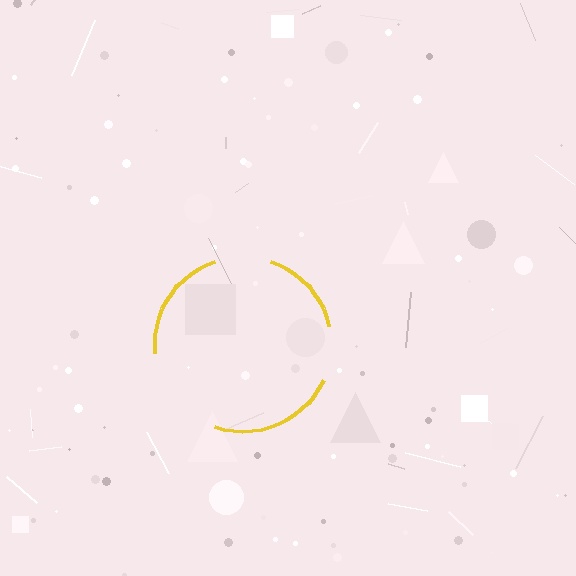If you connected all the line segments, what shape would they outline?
They would outline a circle.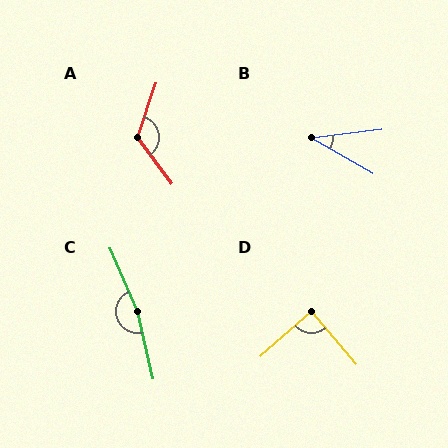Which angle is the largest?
C, at approximately 169 degrees.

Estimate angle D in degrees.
Approximately 89 degrees.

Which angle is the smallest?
B, at approximately 37 degrees.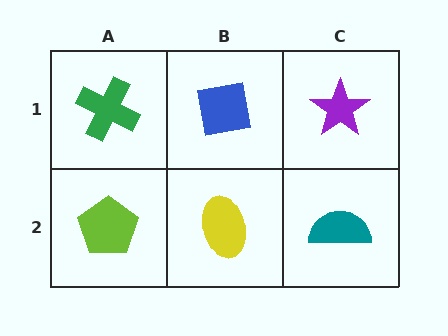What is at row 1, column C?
A purple star.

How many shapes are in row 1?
3 shapes.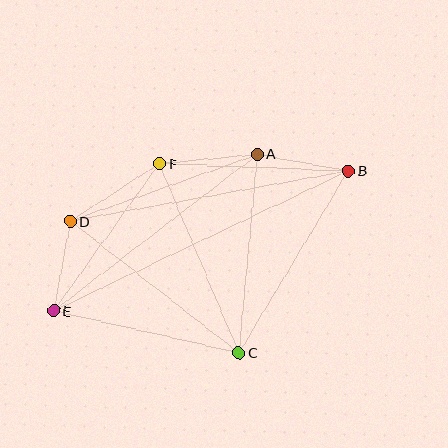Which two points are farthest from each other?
Points B and E are farthest from each other.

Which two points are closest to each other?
Points D and E are closest to each other.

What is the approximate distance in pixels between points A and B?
The distance between A and B is approximately 92 pixels.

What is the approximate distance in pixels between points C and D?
The distance between C and D is approximately 214 pixels.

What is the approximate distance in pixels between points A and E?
The distance between A and E is approximately 257 pixels.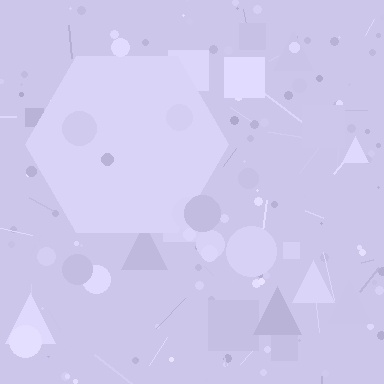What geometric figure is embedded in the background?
A hexagon is embedded in the background.